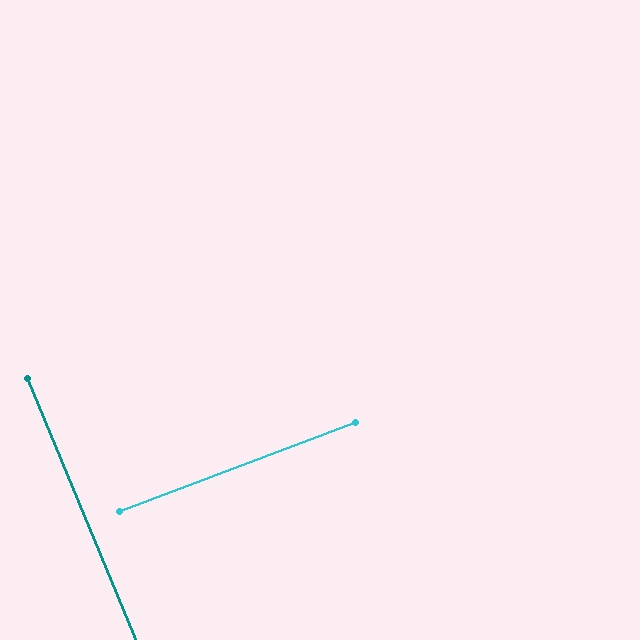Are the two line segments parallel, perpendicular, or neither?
Perpendicular — they meet at approximately 88°.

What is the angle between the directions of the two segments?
Approximately 88 degrees.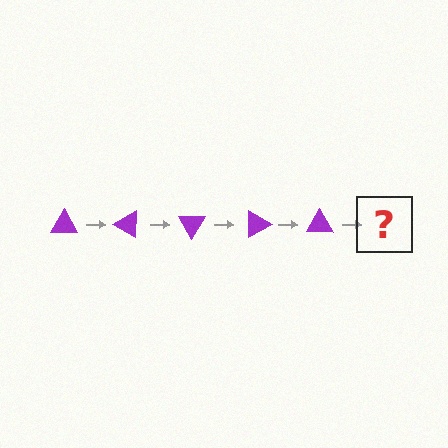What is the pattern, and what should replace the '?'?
The pattern is that the triangle rotates 30 degrees each step. The '?' should be a purple triangle rotated 150 degrees.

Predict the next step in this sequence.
The next step is a purple triangle rotated 150 degrees.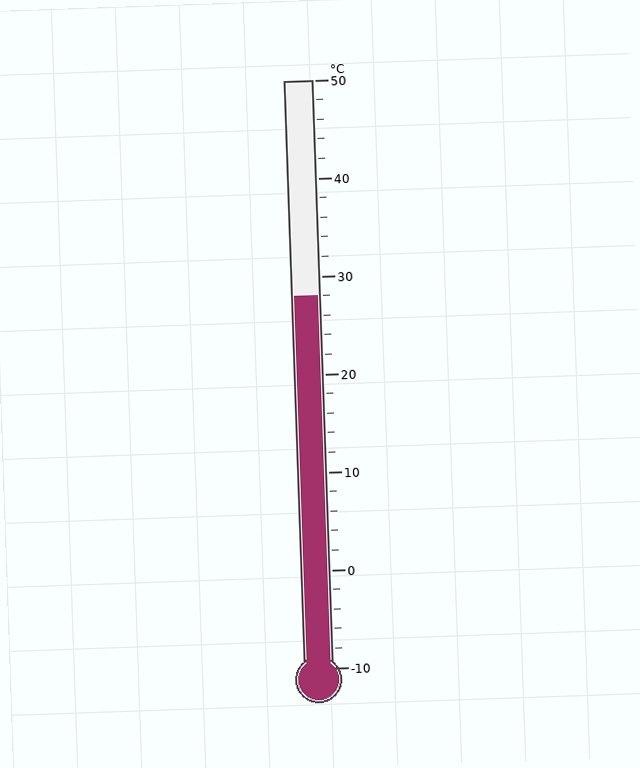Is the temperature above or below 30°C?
The temperature is below 30°C.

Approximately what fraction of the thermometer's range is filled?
The thermometer is filled to approximately 65% of its range.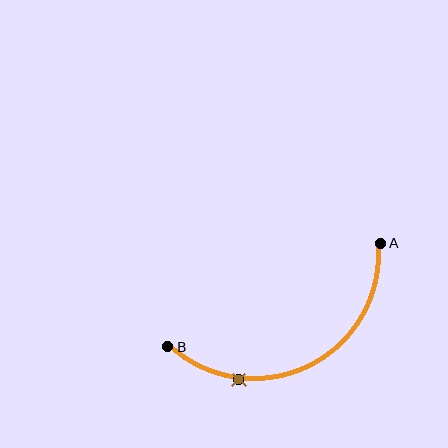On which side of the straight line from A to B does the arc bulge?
The arc bulges below the straight line connecting A and B.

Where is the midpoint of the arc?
The arc midpoint is the point on the curve farthest from the straight line joining A and B. It sits below that line.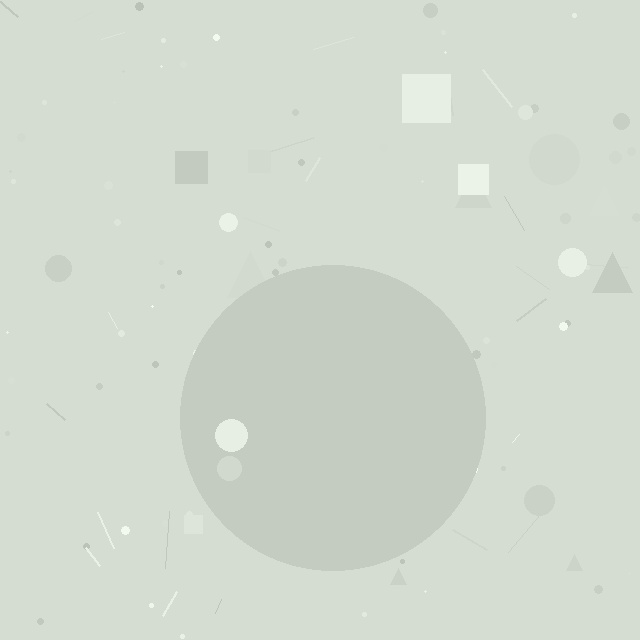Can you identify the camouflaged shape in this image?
The camouflaged shape is a circle.